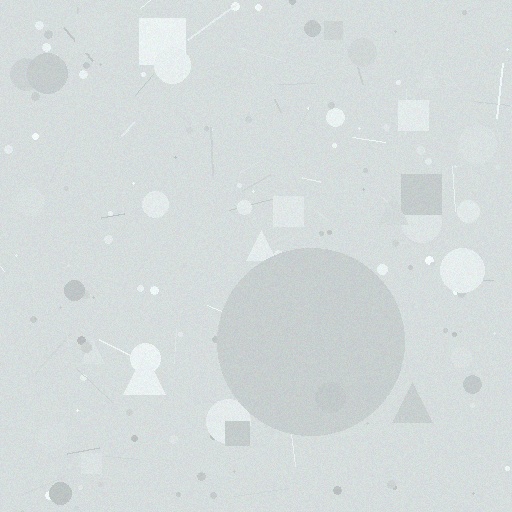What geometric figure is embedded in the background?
A circle is embedded in the background.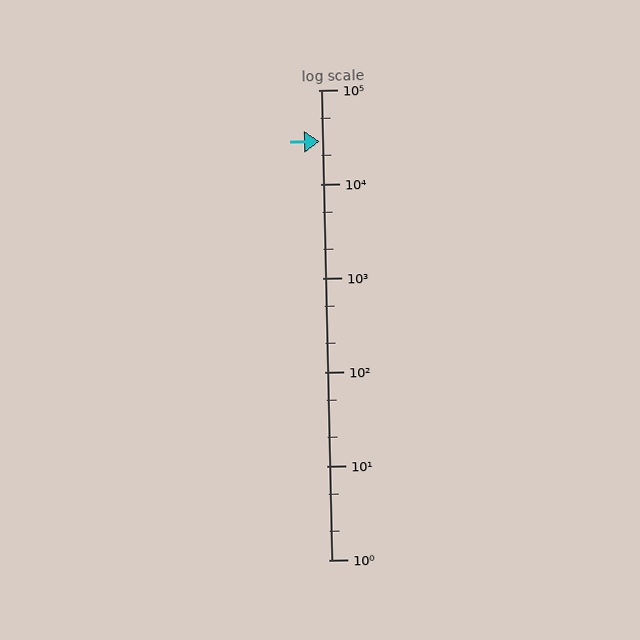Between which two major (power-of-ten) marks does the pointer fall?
The pointer is between 10000 and 100000.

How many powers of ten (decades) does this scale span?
The scale spans 5 decades, from 1 to 100000.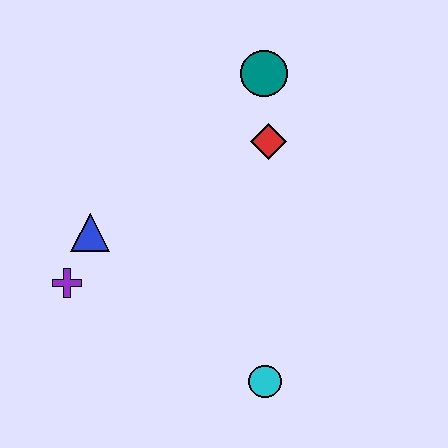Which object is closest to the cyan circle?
The purple cross is closest to the cyan circle.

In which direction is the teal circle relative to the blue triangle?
The teal circle is to the right of the blue triangle.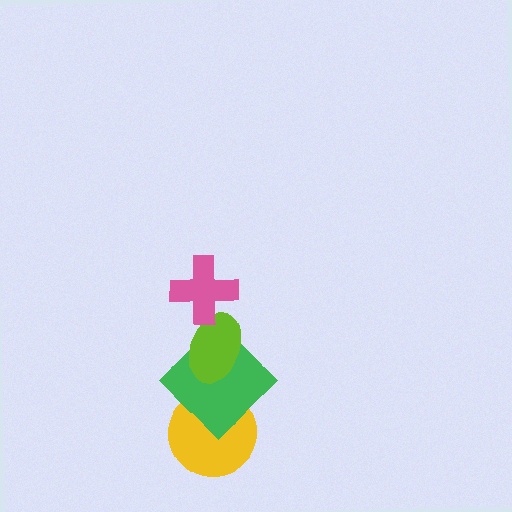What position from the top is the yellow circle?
The yellow circle is 4th from the top.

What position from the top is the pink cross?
The pink cross is 1st from the top.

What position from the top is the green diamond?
The green diamond is 3rd from the top.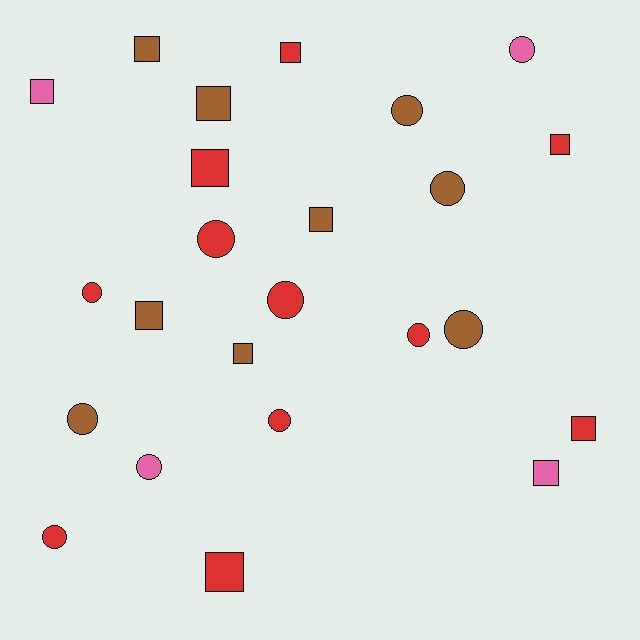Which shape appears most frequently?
Square, with 12 objects.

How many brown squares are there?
There are 5 brown squares.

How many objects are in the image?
There are 24 objects.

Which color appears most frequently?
Red, with 11 objects.